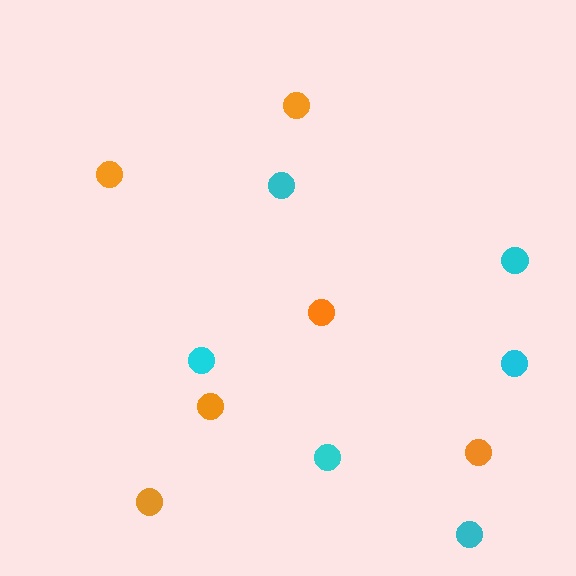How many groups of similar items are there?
There are 2 groups: one group of cyan circles (6) and one group of orange circles (6).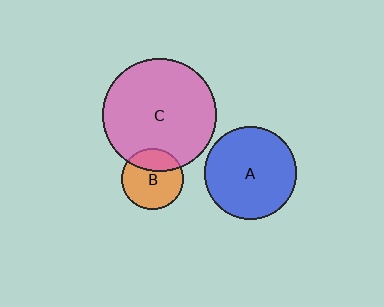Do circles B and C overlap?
Yes.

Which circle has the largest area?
Circle C (pink).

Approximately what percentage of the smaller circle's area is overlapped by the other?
Approximately 30%.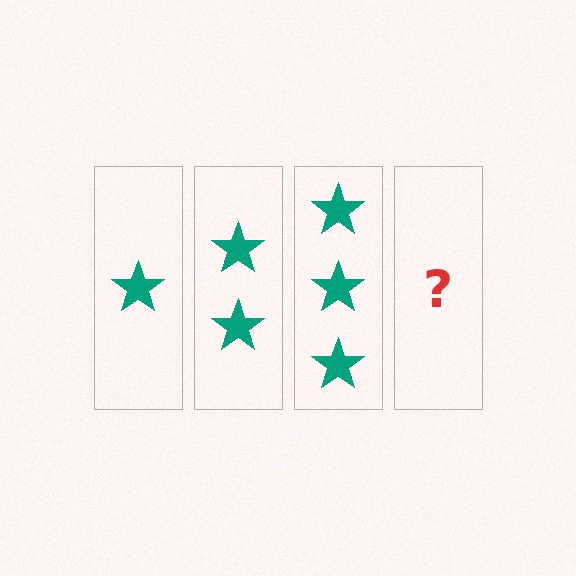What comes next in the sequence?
The next element should be 4 stars.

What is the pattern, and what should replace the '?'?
The pattern is that each step adds one more star. The '?' should be 4 stars.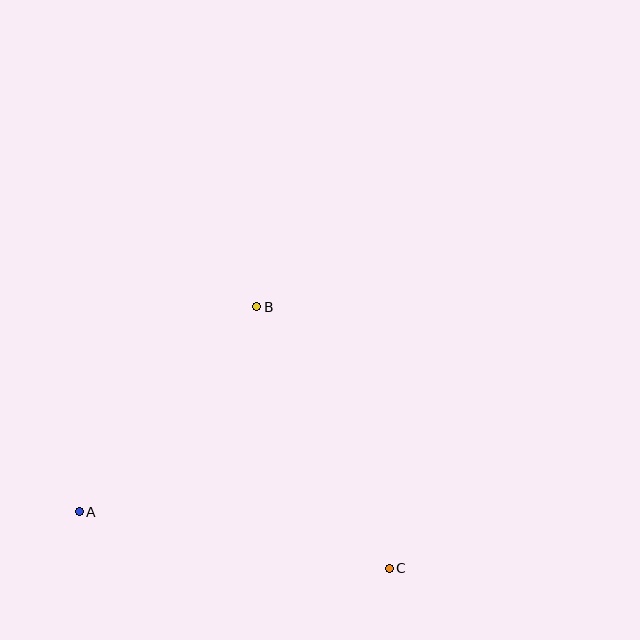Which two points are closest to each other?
Points A and B are closest to each other.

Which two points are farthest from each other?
Points A and C are farthest from each other.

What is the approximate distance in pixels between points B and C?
The distance between B and C is approximately 293 pixels.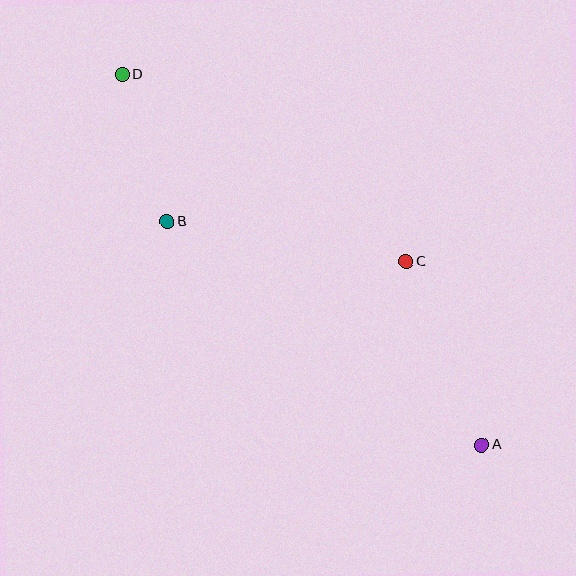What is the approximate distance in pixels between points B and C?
The distance between B and C is approximately 243 pixels.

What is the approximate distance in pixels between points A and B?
The distance between A and B is approximately 386 pixels.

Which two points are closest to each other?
Points B and D are closest to each other.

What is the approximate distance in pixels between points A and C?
The distance between A and C is approximately 198 pixels.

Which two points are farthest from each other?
Points A and D are farthest from each other.